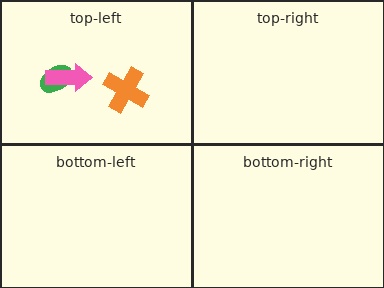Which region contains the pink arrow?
The top-left region.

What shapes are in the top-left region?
The green ellipse, the pink arrow, the orange cross.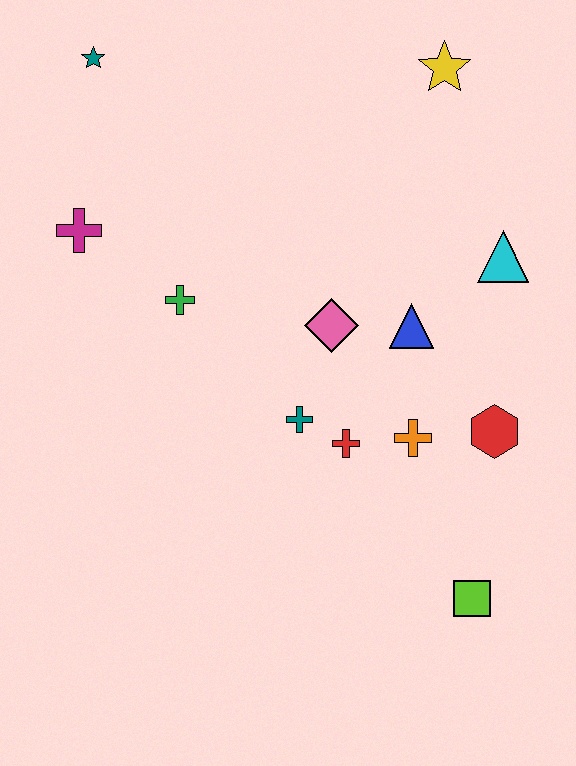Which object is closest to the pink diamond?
The blue triangle is closest to the pink diamond.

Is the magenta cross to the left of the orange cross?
Yes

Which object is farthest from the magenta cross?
The lime square is farthest from the magenta cross.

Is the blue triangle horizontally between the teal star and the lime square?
Yes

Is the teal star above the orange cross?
Yes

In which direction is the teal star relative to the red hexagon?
The teal star is to the left of the red hexagon.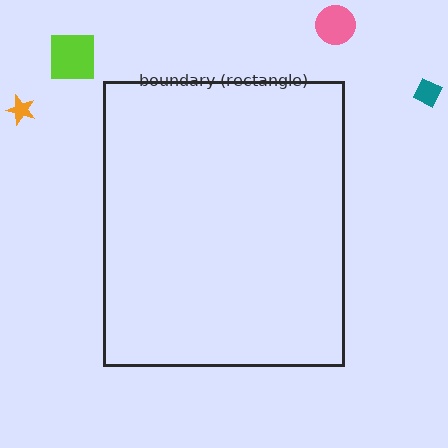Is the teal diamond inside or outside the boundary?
Outside.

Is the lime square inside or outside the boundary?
Outside.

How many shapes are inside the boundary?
0 inside, 4 outside.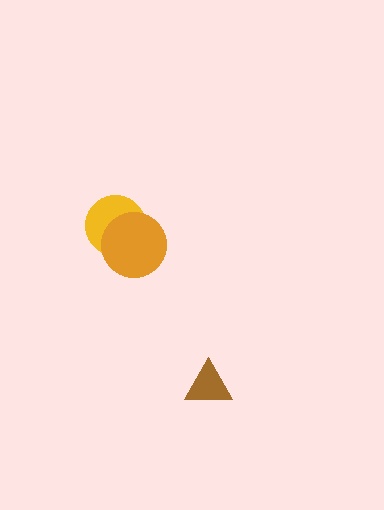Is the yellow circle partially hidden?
Yes, it is partially covered by another shape.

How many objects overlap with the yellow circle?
1 object overlaps with the yellow circle.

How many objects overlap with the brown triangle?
0 objects overlap with the brown triangle.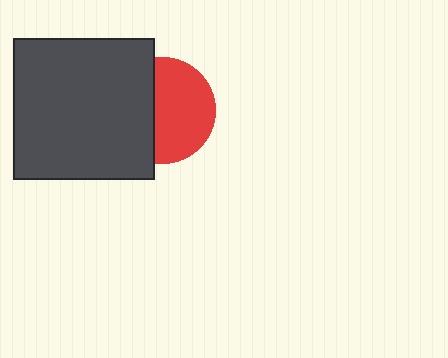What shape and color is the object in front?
The object in front is a dark gray square.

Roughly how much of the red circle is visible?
About half of it is visible (roughly 58%).